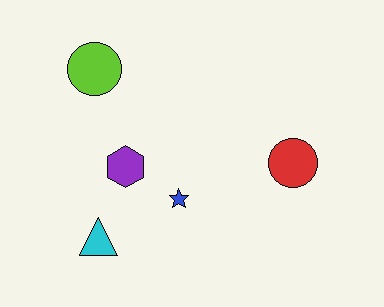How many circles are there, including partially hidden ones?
There are 2 circles.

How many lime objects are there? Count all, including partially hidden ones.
There is 1 lime object.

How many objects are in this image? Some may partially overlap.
There are 5 objects.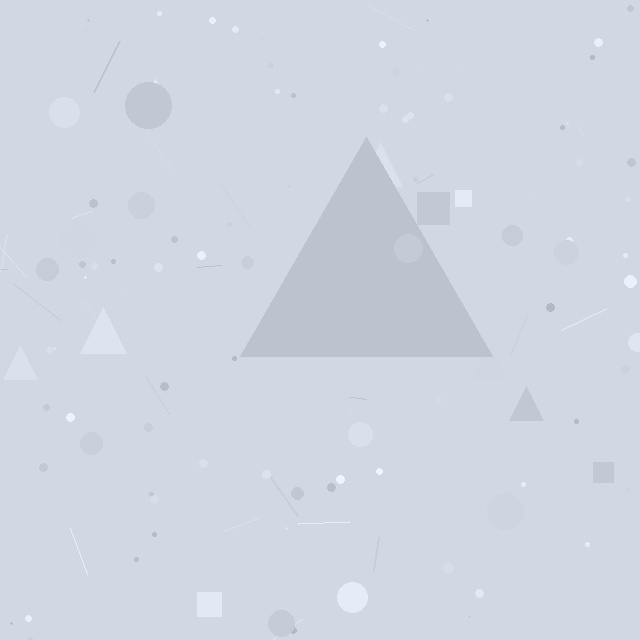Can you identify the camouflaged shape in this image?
The camouflaged shape is a triangle.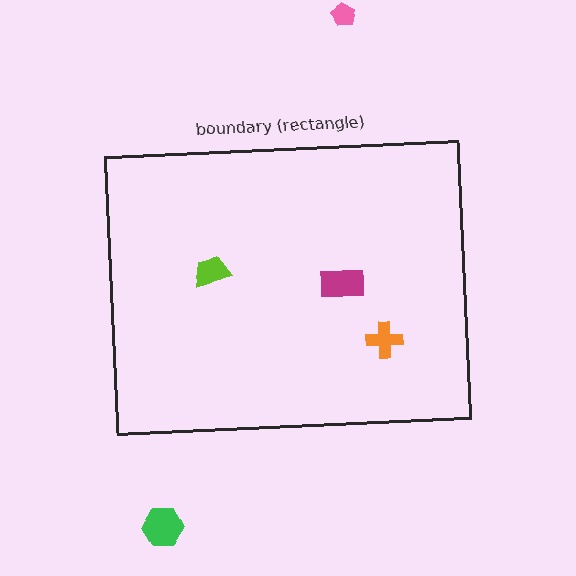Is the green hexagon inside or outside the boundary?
Outside.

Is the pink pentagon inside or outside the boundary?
Outside.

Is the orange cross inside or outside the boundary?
Inside.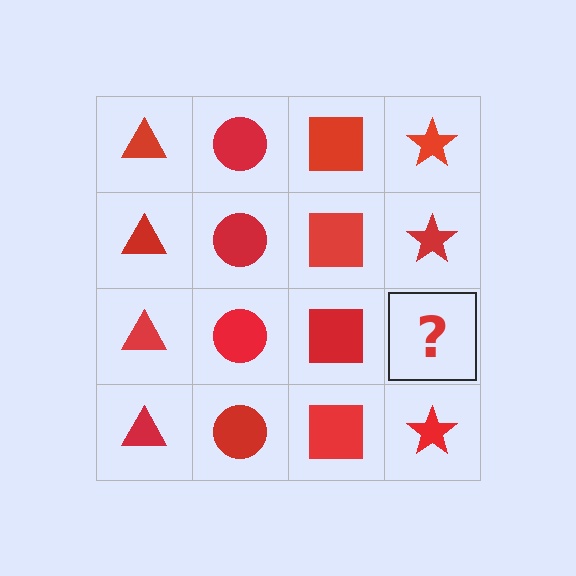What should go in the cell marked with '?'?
The missing cell should contain a red star.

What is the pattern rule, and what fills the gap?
The rule is that each column has a consistent shape. The gap should be filled with a red star.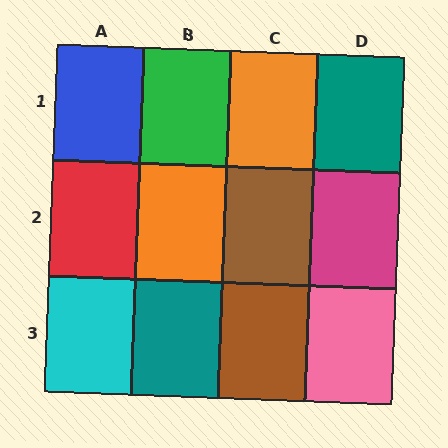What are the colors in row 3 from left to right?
Cyan, teal, brown, pink.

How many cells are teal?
2 cells are teal.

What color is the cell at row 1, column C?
Orange.